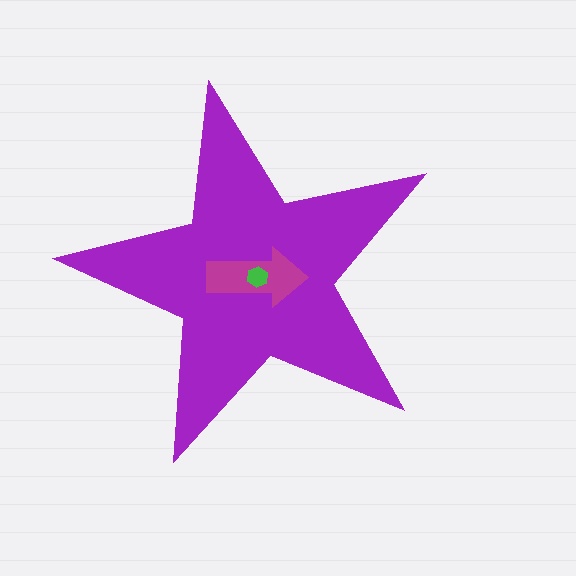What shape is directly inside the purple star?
The magenta arrow.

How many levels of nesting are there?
3.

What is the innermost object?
The green hexagon.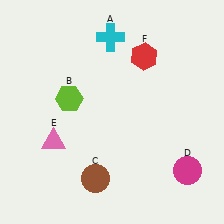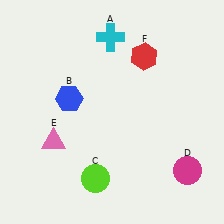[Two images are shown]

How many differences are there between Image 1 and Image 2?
There are 2 differences between the two images.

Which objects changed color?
B changed from lime to blue. C changed from brown to lime.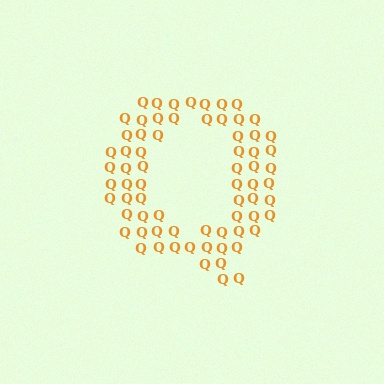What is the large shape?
The large shape is the letter Q.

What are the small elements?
The small elements are letter Q's.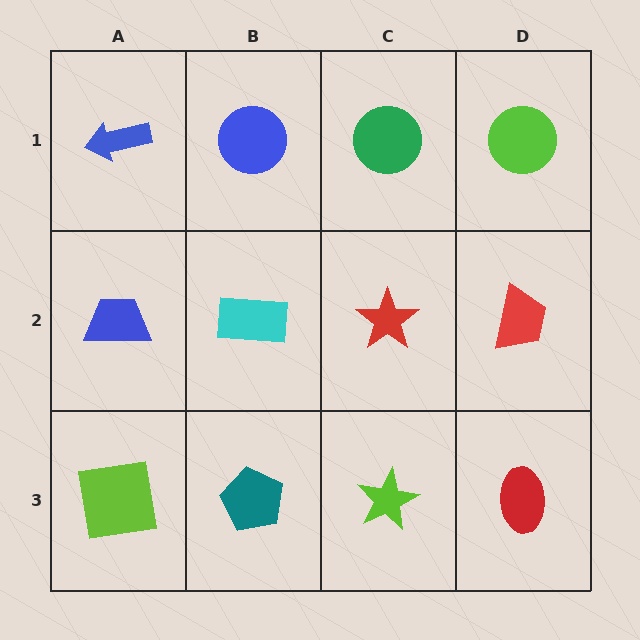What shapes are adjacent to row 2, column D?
A lime circle (row 1, column D), a red ellipse (row 3, column D), a red star (row 2, column C).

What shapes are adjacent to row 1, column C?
A red star (row 2, column C), a blue circle (row 1, column B), a lime circle (row 1, column D).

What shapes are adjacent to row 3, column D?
A red trapezoid (row 2, column D), a lime star (row 3, column C).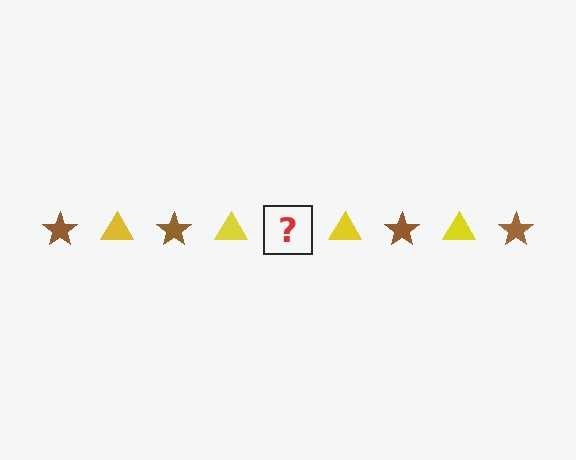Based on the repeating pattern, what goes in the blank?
The blank should be a brown star.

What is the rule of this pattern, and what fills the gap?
The rule is that the pattern alternates between brown star and yellow triangle. The gap should be filled with a brown star.